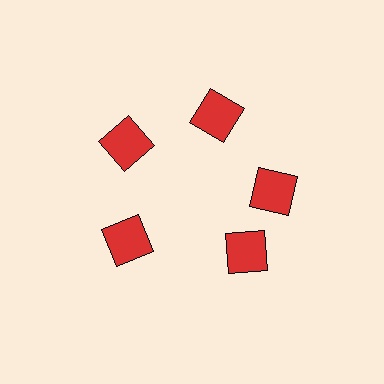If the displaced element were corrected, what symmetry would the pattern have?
It would have 5-fold rotational symmetry — the pattern would map onto itself every 72 degrees.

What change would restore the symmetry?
The symmetry would be restored by rotating it back into even spacing with its neighbors so that all 5 squares sit at equal angles and equal distance from the center.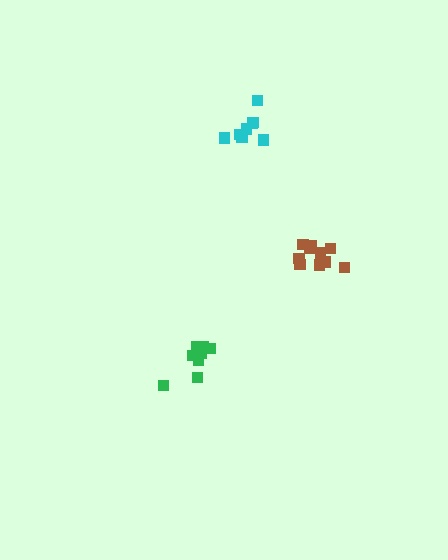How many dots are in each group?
Group 1: 10 dots, Group 2: 8 dots, Group 3: 8 dots (26 total).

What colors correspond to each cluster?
The clusters are colored: brown, cyan, green.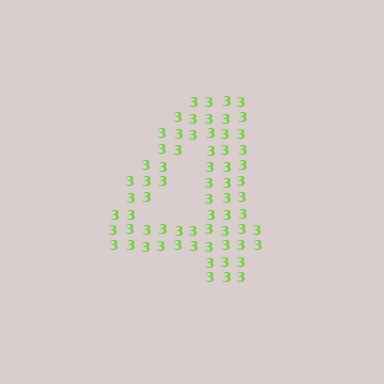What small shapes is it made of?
It is made of small digit 3's.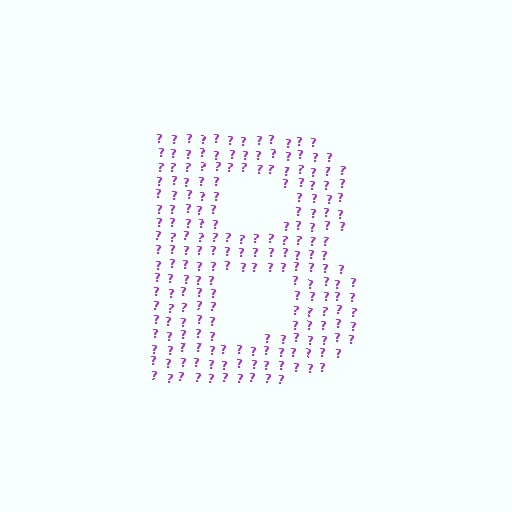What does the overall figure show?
The overall figure shows the letter B.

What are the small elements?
The small elements are question marks.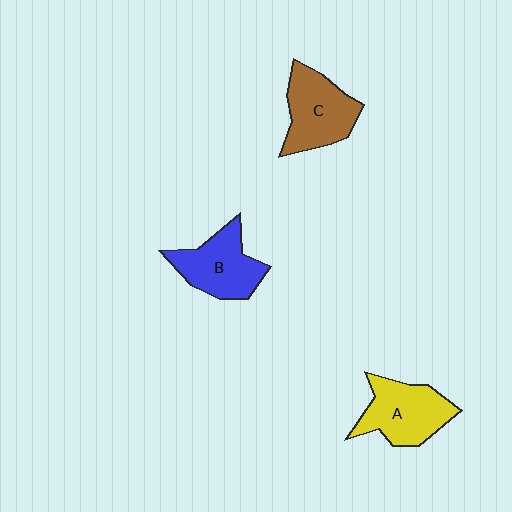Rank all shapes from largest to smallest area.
From largest to smallest: A (yellow), C (brown), B (blue).